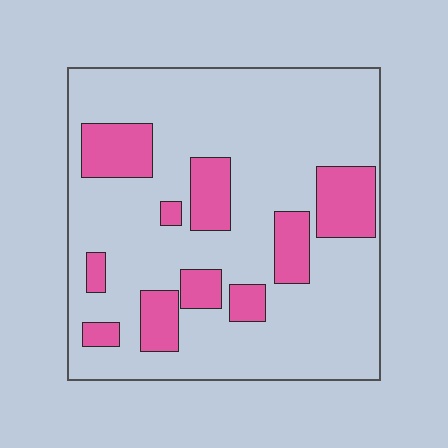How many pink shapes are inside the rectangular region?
10.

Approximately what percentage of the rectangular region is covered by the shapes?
Approximately 20%.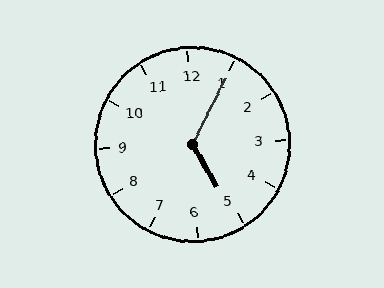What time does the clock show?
5:05.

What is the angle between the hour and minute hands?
Approximately 122 degrees.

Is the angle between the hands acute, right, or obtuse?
It is obtuse.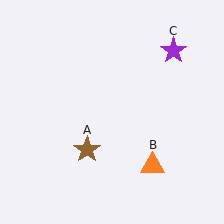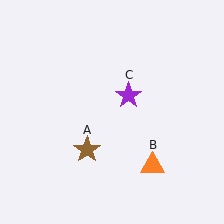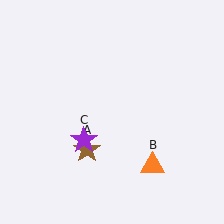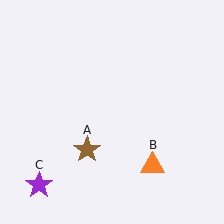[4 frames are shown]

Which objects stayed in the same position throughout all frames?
Brown star (object A) and orange triangle (object B) remained stationary.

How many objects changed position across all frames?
1 object changed position: purple star (object C).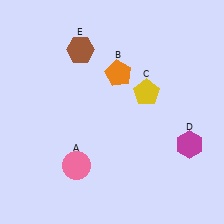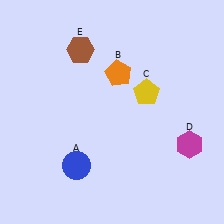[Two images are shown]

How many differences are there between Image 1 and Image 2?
There is 1 difference between the two images.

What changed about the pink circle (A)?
In Image 1, A is pink. In Image 2, it changed to blue.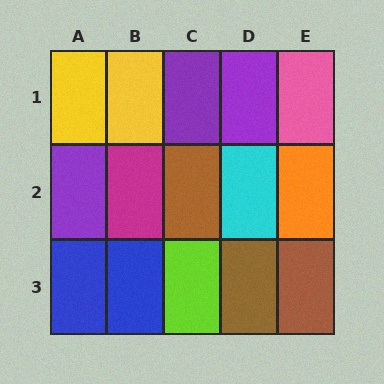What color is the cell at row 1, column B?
Yellow.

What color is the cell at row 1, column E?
Pink.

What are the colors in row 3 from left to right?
Blue, blue, lime, brown, brown.